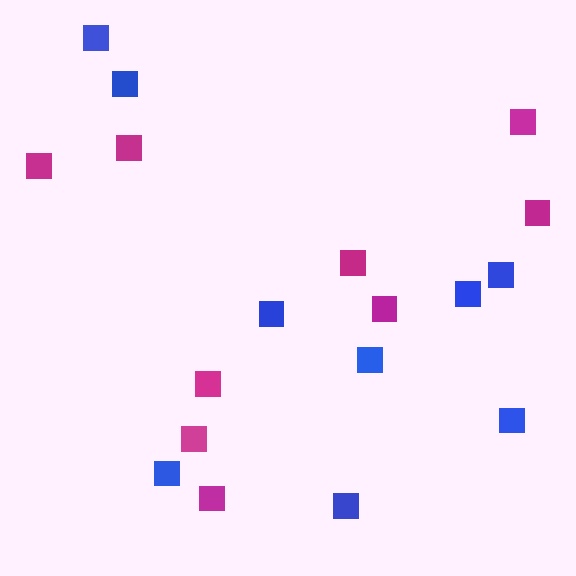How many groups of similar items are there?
There are 2 groups: one group of magenta squares (9) and one group of blue squares (9).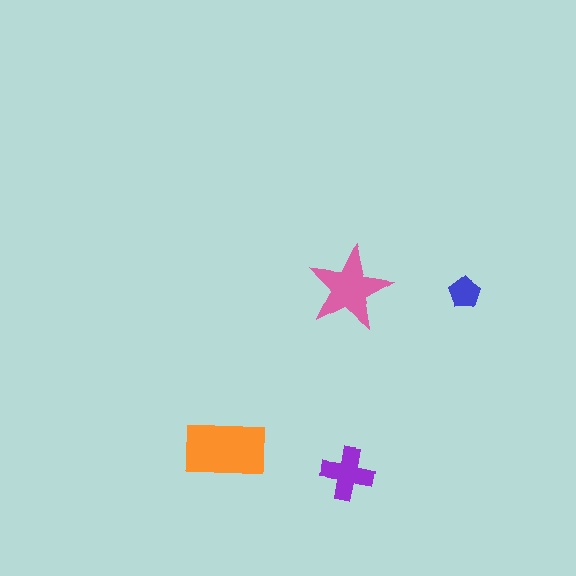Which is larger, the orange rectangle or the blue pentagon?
The orange rectangle.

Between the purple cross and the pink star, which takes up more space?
The pink star.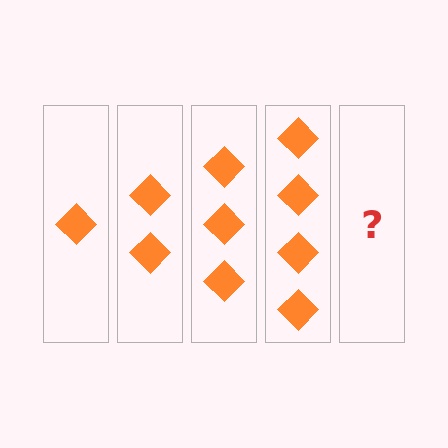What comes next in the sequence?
The next element should be 5 diamonds.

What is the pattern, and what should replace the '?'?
The pattern is that each step adds one more diamond. The '?' should be 5 diamonds.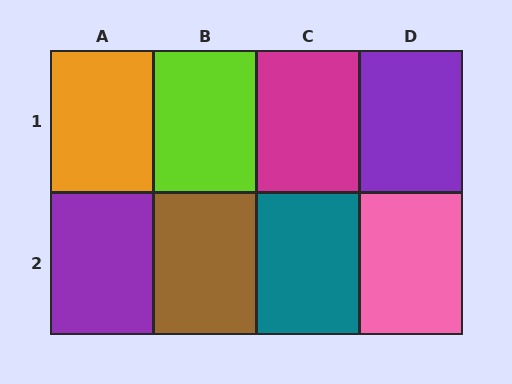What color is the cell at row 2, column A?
Purple.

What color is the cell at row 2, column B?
Brown.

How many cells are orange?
1 cell is orange.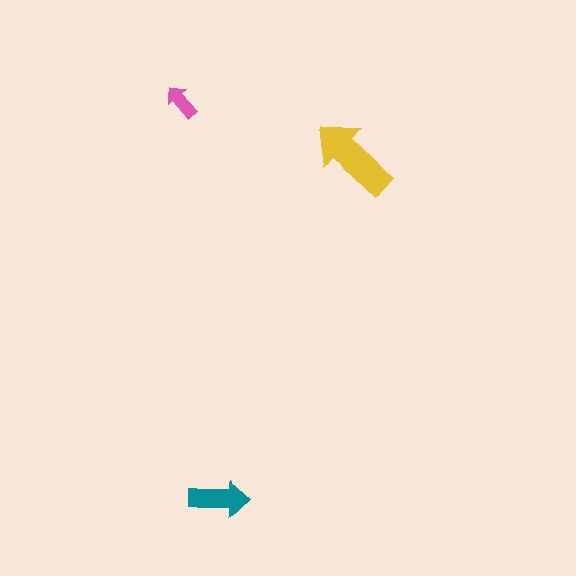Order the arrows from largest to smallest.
the yellow one, the teal one, the pink one.